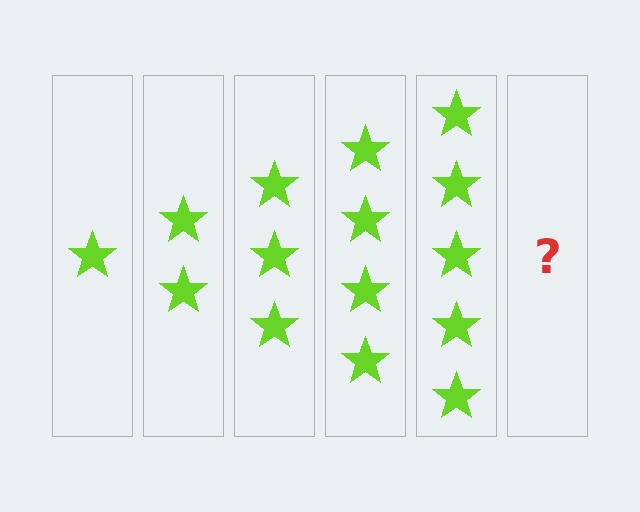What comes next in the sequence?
The next element should be 6 stars.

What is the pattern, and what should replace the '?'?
The pattern is that each step adds one more star. The '?' should be 6 stars.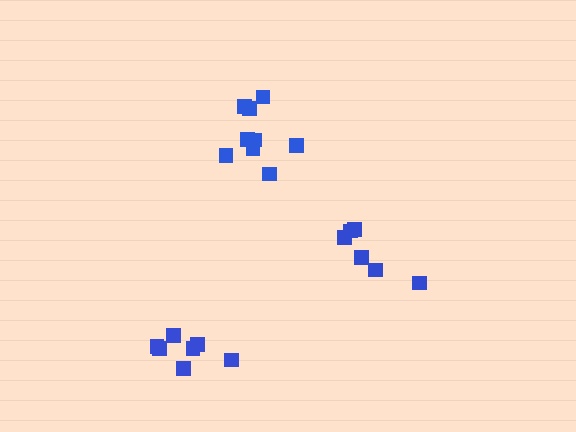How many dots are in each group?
Group 1: 9 dots, Group 2: 7 dots, Group 3: 6 dots (22 total).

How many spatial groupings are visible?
There are 3 spatial groupings.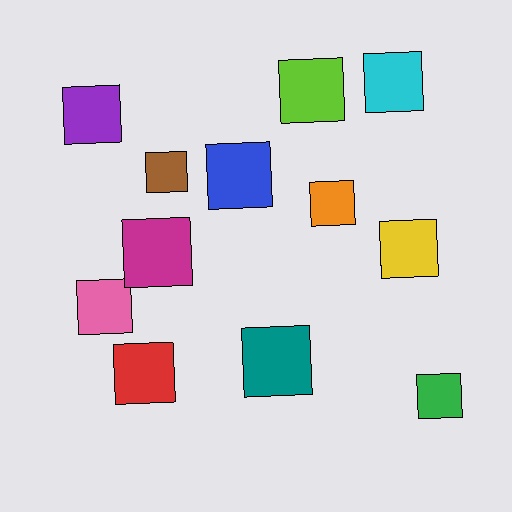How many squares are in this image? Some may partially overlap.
There are 12 squares.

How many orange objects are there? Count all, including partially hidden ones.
There is 1 orange object.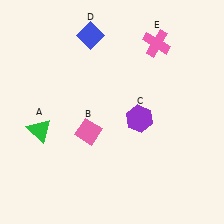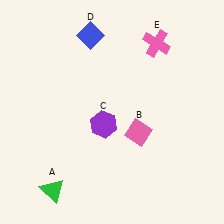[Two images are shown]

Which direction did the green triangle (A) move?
The green triangle (A) moved down.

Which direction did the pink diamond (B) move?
The pink diamond (B) moved right.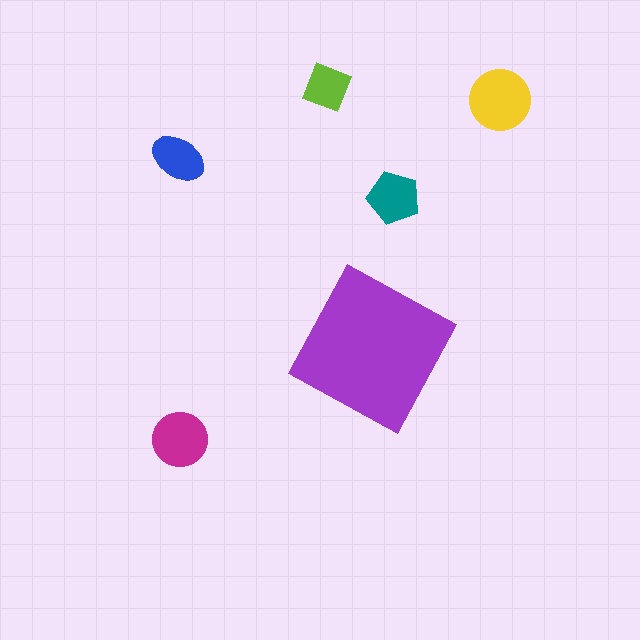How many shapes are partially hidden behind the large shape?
0 shapes are partially hidden.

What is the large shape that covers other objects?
A purple diamond.